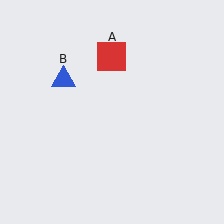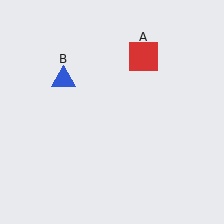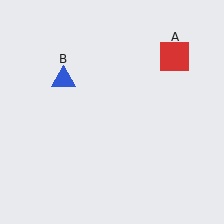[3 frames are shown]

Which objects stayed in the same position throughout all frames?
Blue triangle (object B) remained stationary.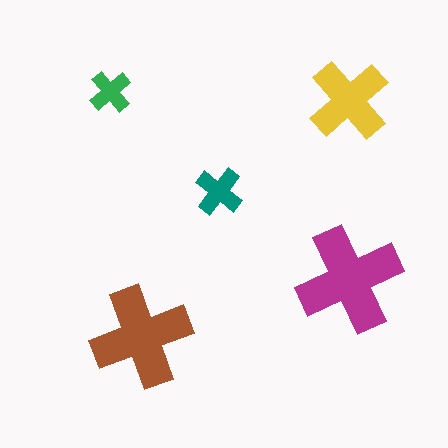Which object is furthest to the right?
The magenta cross is rightmost.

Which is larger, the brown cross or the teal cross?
The brown one.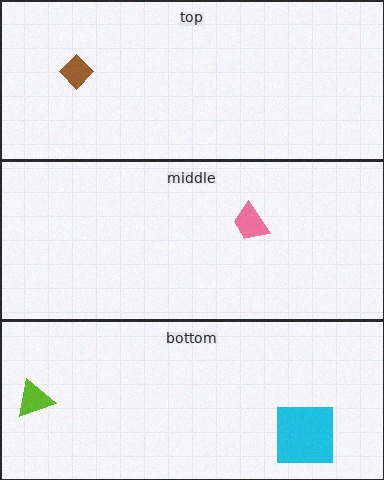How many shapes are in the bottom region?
2.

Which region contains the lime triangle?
The bottom region.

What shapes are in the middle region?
The pink trapezoid.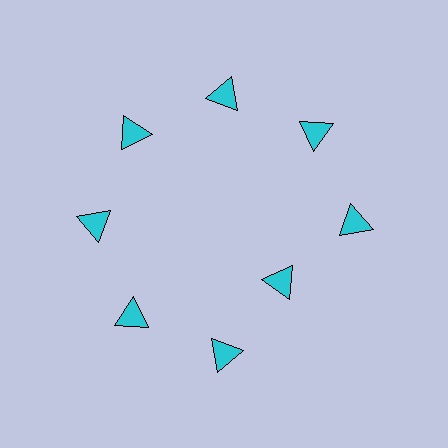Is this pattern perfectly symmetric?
No. The 8 cyan triangles are arranged in a ring, but one element near the 4 o'clock position is pulled inward toward the center, breaking the 8-fold rotational symmetry.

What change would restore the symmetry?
The symmetry would be restored by moving it outward, back onto the ring so that all 8 triangles sit at equal angles and equal distance from the center.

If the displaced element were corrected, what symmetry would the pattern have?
It would have 8-fold rotational symmetry — the pattern would map onto itself every 45 degrees.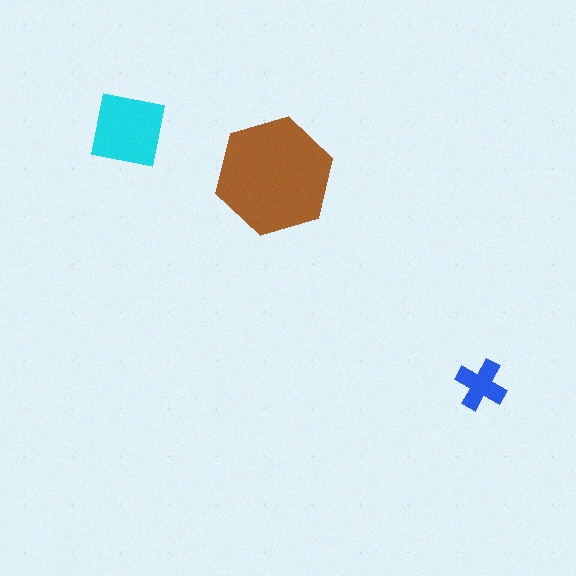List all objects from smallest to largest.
The blue cross, the cyan square, the brown hexagon.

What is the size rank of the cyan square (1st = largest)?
2nd.